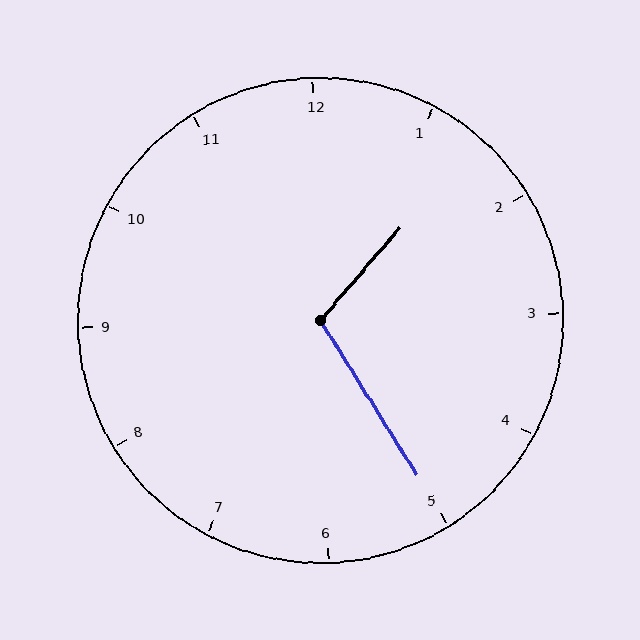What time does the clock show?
1:25.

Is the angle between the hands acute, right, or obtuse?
It is obtuse.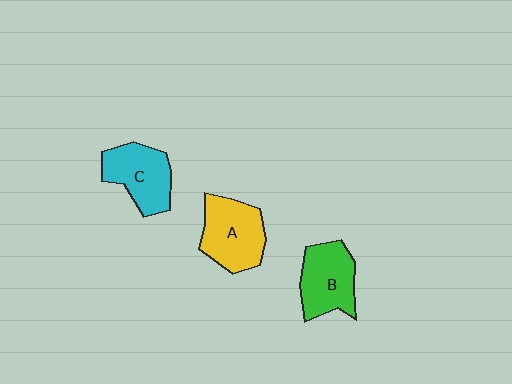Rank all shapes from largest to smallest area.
From largest to smallest: A (yellow), B (green), C (cyan).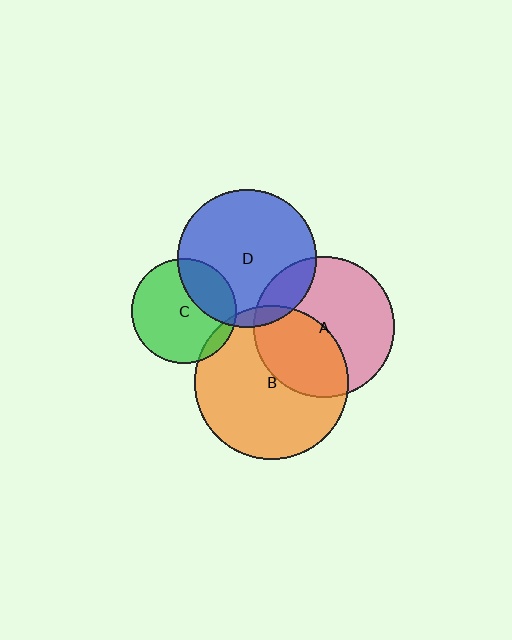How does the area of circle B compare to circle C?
Approximately 2.2 times.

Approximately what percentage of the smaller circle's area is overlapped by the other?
Approximately 10%.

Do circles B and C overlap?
Yes.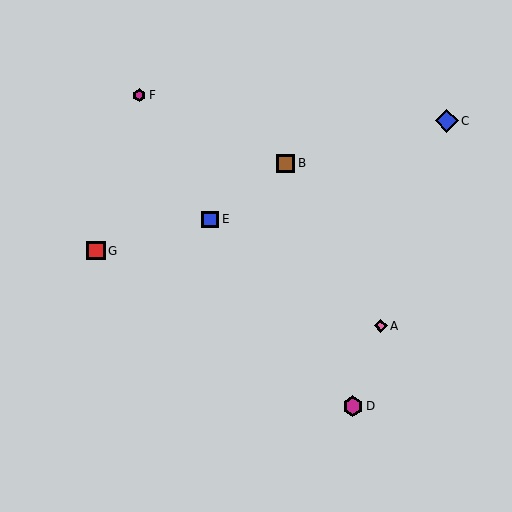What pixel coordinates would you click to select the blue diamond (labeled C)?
Click at (447, 121) to select the blue diamond C.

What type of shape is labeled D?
Shape D is a magenta hexagon.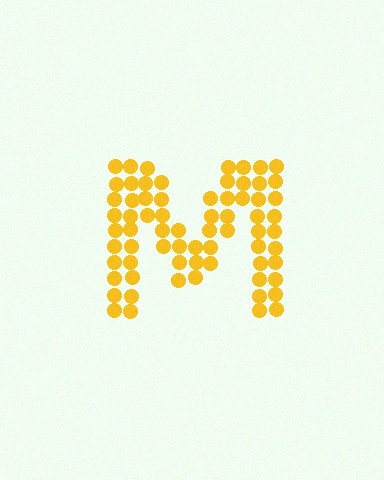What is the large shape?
The large shape is the letter M.